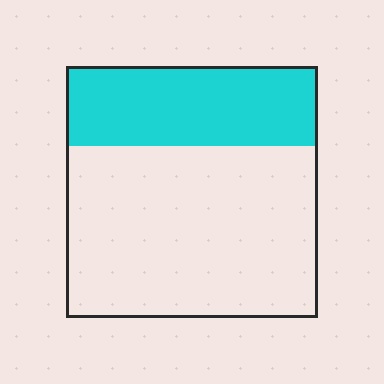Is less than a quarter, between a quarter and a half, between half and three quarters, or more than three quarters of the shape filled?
Between a quarter and a half.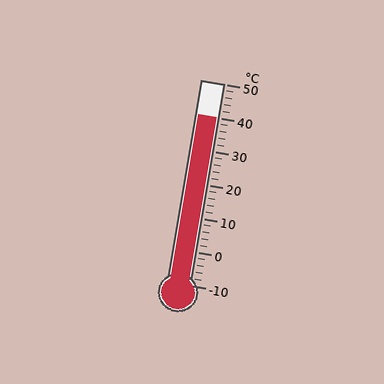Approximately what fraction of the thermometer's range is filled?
The thermometer is filled to approximately 85% of its range.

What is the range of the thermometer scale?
The thermometer scale ranges from -10°C to 50°C.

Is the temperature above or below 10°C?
The temperature is above 10°C.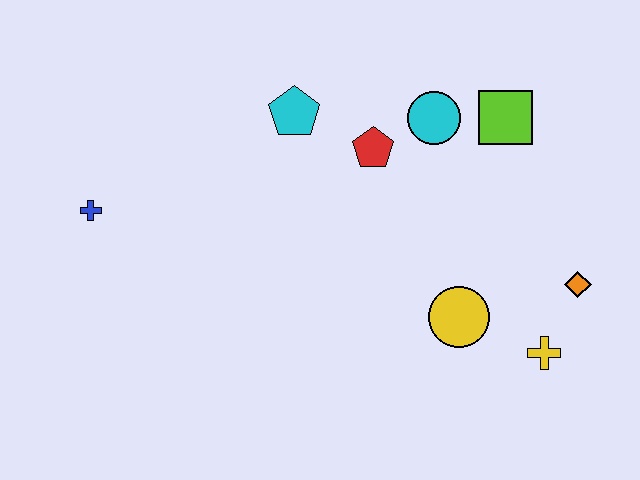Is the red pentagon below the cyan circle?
Yes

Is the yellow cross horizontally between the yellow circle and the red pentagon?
No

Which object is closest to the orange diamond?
The yellow cross is closest to the orange diamond.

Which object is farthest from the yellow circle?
The blue cross is farthest from the yellow circle.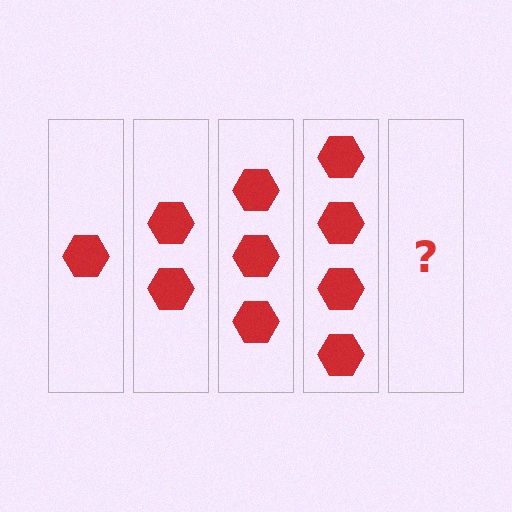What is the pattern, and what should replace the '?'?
The pattern is that each step adds one more hexagon. The '?' should be 5 hexagons.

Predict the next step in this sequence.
The next step is 5 hexagons.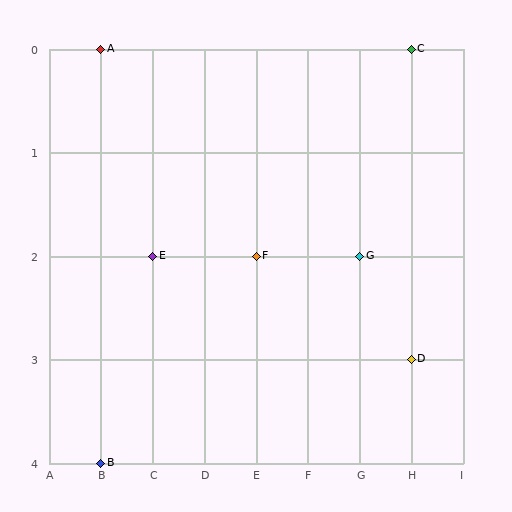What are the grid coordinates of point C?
Point C is at grid coordinates (H, 0).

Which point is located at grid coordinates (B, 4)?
Point B is at (B, 4).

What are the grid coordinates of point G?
Point G is at grid coordinates (G, 2).